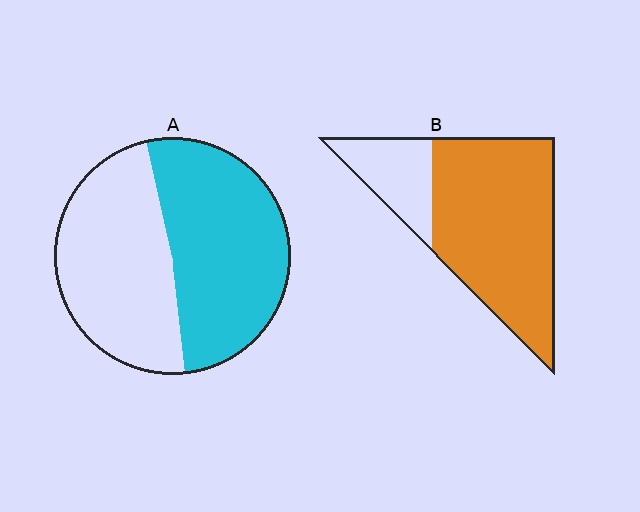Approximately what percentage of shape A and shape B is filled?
A is approximately 50% and B is approximately 75%.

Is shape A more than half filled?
Roughly half.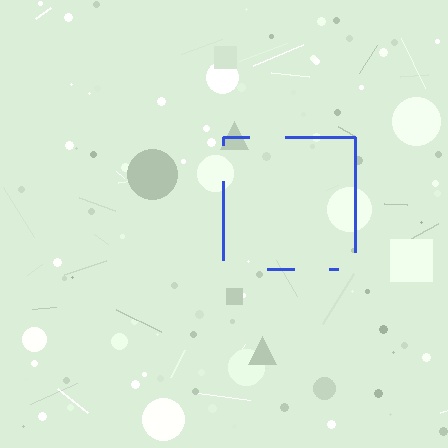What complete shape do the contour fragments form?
The contour fragments form a square.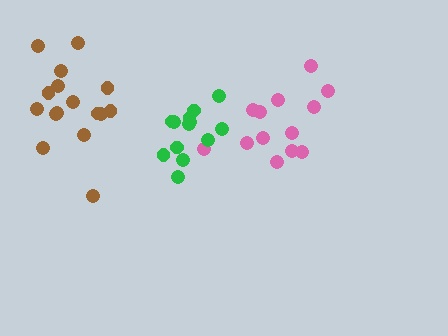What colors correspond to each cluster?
The clusters are colored: brown, pink, green.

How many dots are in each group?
Group 1: 16 dots, Group 2: 13 dots, Group 3: 13 dots (42 total).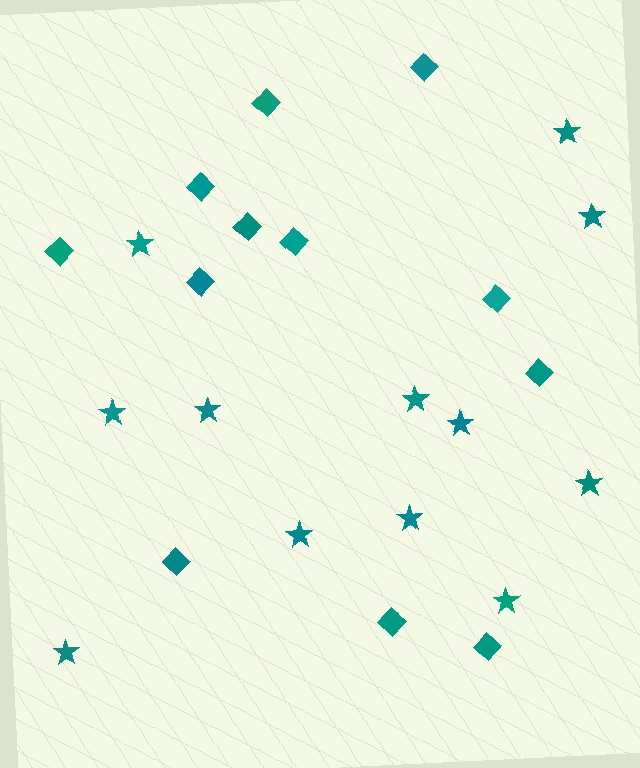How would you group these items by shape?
There are 2 groups: one group of diamonds (12) and one group of stars (12).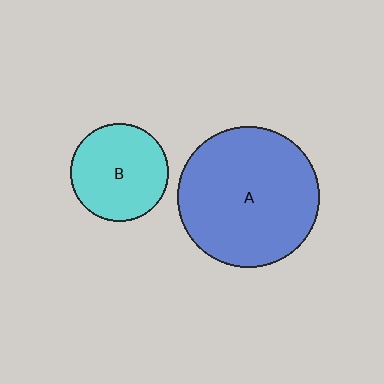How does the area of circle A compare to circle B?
Approximately 2.1 times.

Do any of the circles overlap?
No, none of the circles overlap.